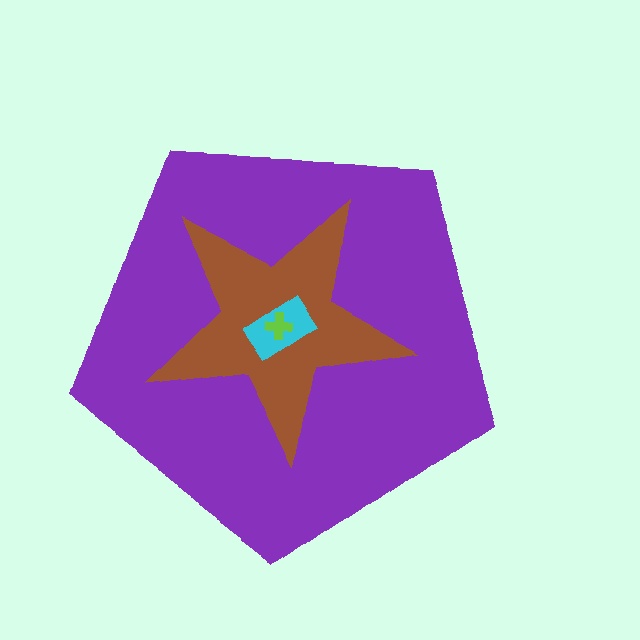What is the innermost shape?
The lime cross.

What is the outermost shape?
The purple pentagon.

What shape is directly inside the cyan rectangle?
The lime cross.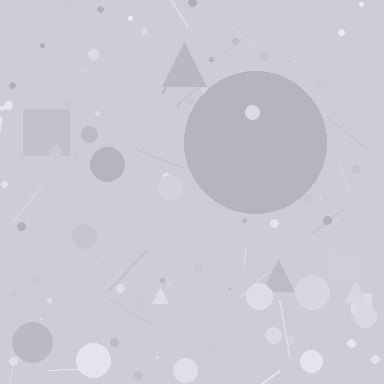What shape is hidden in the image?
A circle is hidden in the image.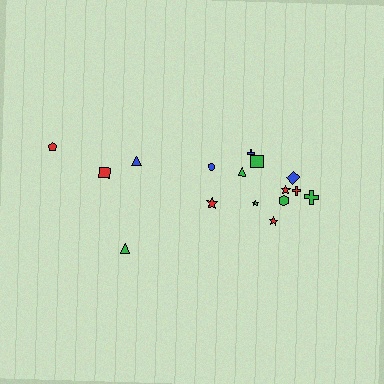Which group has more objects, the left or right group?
The right group.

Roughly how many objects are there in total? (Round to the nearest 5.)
Roughly 15 objects in total.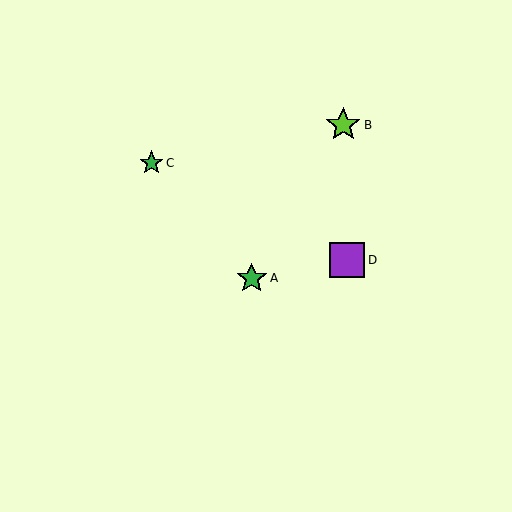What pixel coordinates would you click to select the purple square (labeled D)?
Click at (347, 260) to select the purple square D.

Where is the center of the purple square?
The center of the purple square is at (347, 260).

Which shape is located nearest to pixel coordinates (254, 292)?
The green star (labeled A) at (252, 278) is nearest to that location.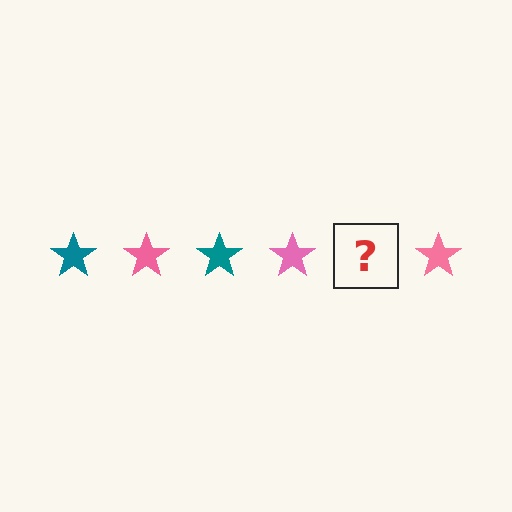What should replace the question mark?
The question mark should be replaced with a teal star.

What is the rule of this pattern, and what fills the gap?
The rule is that the pattern cycles through teal, pink stars. The gap should be filled with a teal star.